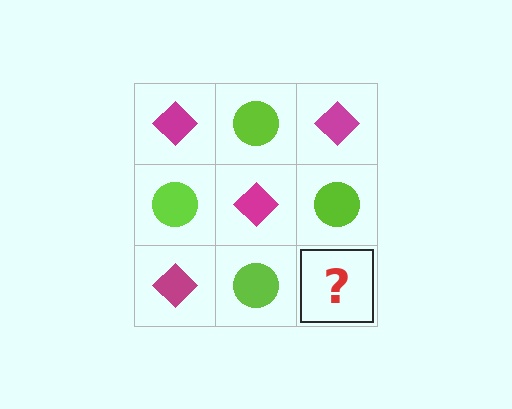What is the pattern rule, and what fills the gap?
The rule is that it alternates magenta diamond and lime circle in a checkerboard pattern. The gap should be filled with a magenta diamond.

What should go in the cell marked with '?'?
The missing cell should contain a magenta diamond.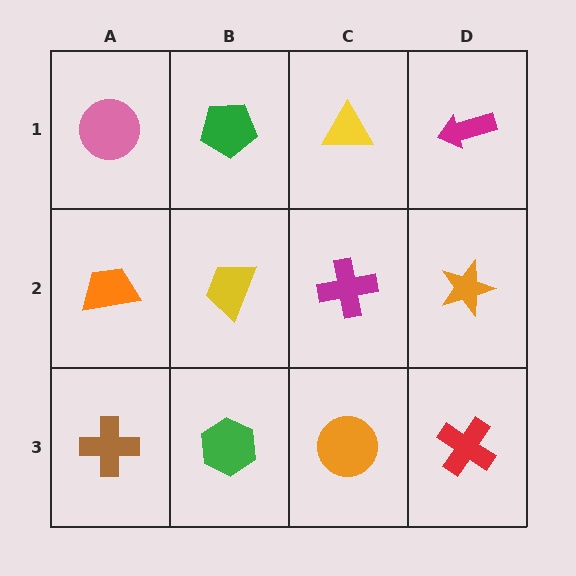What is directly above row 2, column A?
A pink circle.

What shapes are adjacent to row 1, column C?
A magenta cross (row 2, column C), a green pentagon (row 1, column B), a magenta arrow (row 1, column D).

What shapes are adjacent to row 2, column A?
A pink circle (row 1, column A), a brown cross (row 3, column A), a yellow trapezoid (row 2, column B).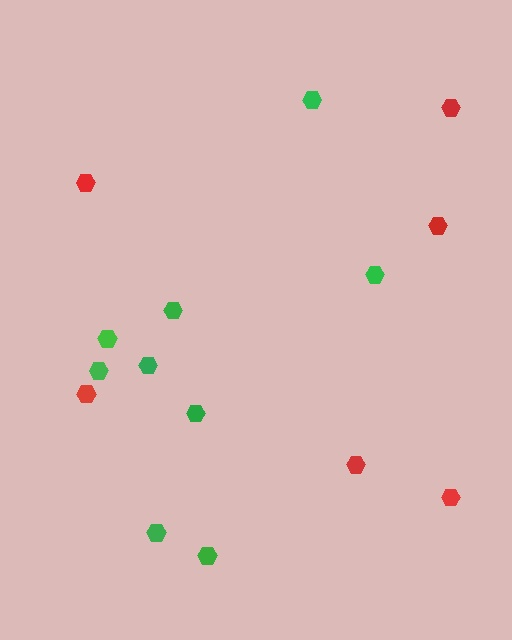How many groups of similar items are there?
There are 2 groups: one group of green hexagons (9) and one group of red hexagons (6).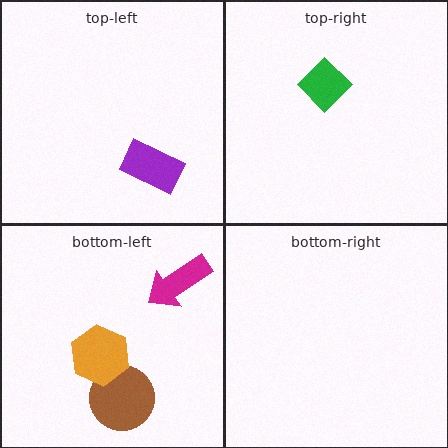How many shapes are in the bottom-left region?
3.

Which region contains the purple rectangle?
The top-left region.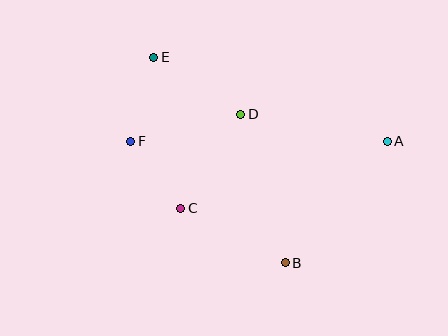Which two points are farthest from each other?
Points A and F are farthest from each other.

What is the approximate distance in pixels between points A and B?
The distance between A and B is approximately 159 pixels.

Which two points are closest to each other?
Points C and F are closest to each other.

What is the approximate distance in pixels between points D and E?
The distance between D and E is approximately 104 pixels.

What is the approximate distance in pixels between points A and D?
The distance between A and D is approximately 149 pixels.